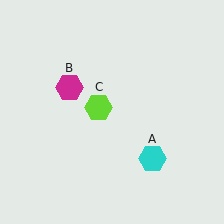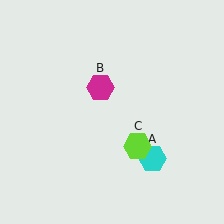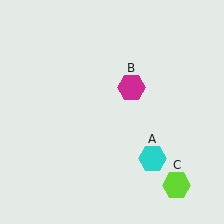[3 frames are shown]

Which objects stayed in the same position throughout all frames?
Cyan hexagon (object A) remained stationary.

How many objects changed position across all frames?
2 objects changed position: magenta hexagon (object B), lime hexagon (object C).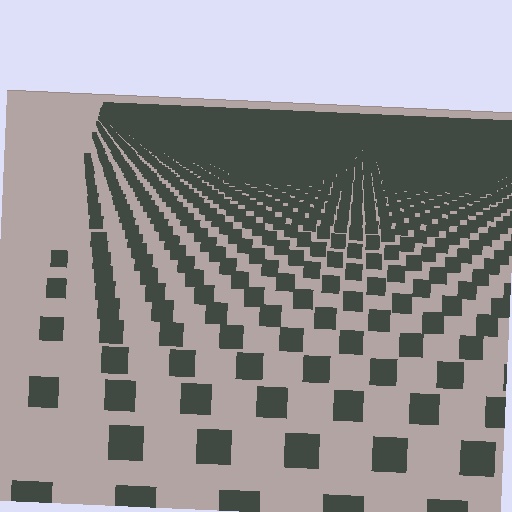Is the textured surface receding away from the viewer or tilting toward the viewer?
The surface is receding away from the viewer. Texture elements get smaller and denser toward the top.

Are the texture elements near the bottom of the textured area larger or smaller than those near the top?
Larger. Near the bottom, elements are closer to the viewer and appear at a bigger on-screen size.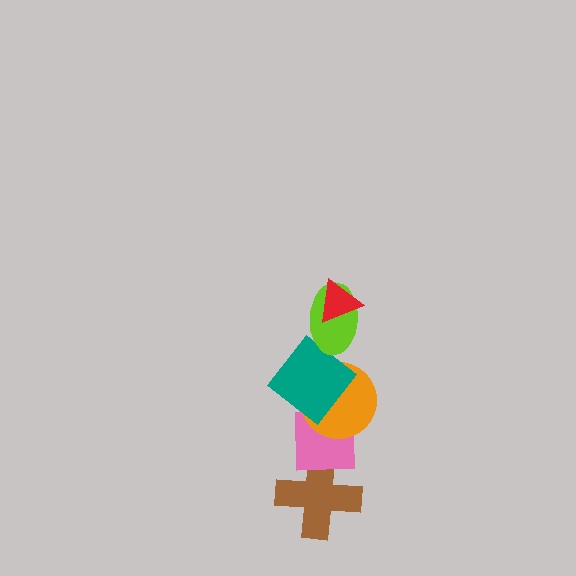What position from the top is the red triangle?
The red triangle is 1st from the top.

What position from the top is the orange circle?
The orange circle is 4th from the top.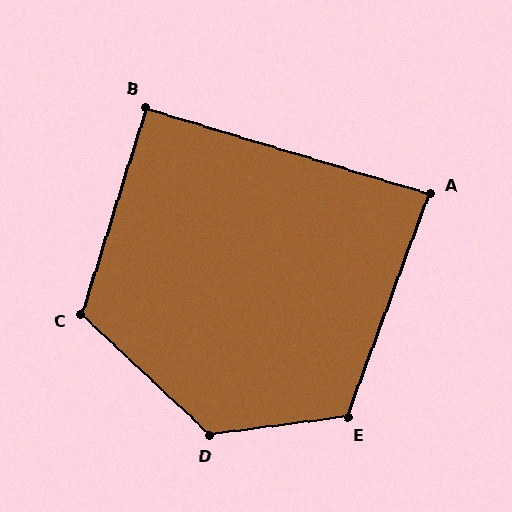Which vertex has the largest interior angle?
D, at approximately 129 degrees.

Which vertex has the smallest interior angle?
A, at approximately 87 degrees.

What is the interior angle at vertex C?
Approximately 116 degrees (obtuse).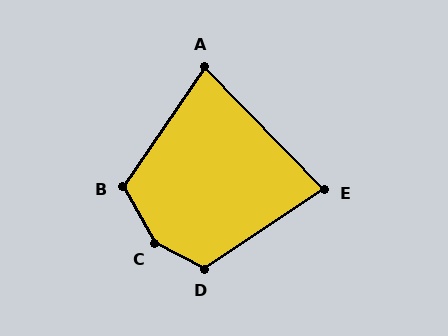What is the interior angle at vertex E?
Approximately 79 degrees (acute).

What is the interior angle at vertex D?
Approximately 120 degrees (obtuse).